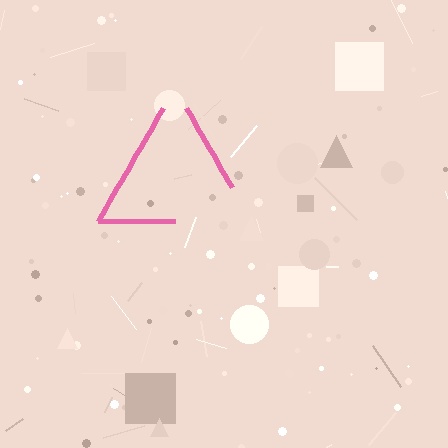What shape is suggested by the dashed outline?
The dashed outline suggests a triangle.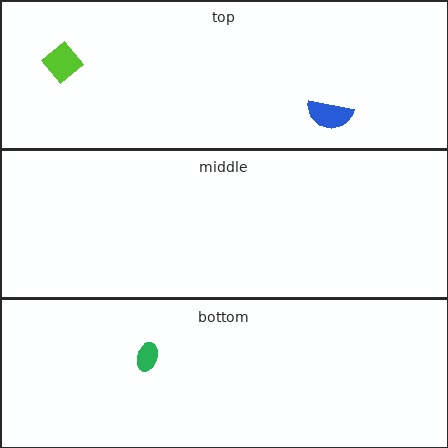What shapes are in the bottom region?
The green ellipse.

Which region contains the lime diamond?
The top region.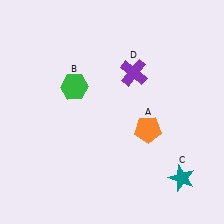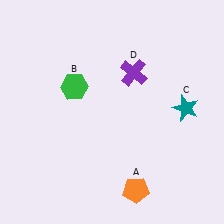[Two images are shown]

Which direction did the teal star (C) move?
The teal star (C) moved up.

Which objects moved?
The objects that moved are: the orange pentagon (A), the teal star (C).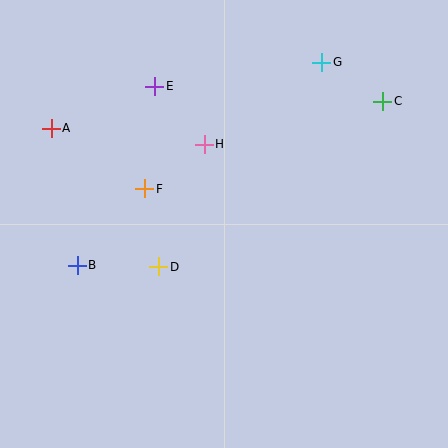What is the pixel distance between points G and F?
The distance between G and F is 217 pixels.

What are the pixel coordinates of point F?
Point F is at (145, 189).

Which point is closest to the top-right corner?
Point C is closest to the top-right corner.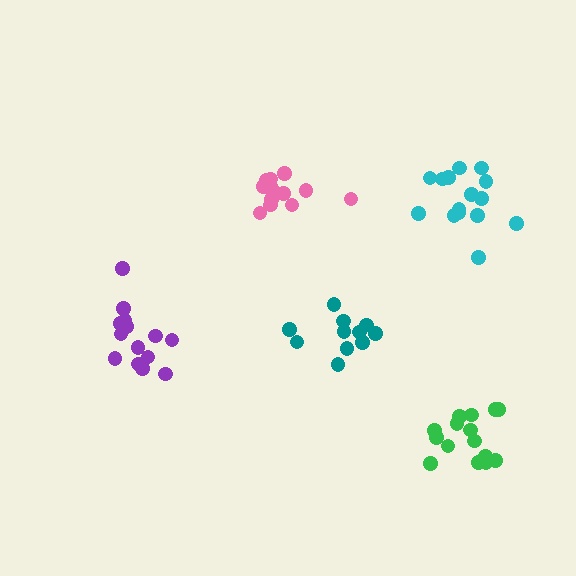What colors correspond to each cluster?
The clusters are colored: pink, purple, cyan, teal, green.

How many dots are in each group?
Group 1: 12 dots, Group 2: 14 dots, Group 3: 15 dots, Group 4: 11 dots, Group 5: 15 dots (67 total).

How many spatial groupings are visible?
There are 5 spatial groupings.